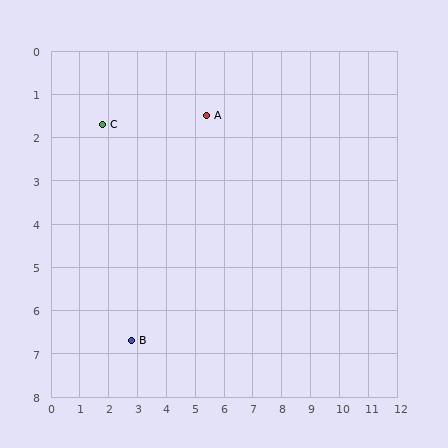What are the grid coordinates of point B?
Point B is at approximately (2.8, 6.7).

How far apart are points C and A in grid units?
Points C and A are about 3.6 grid units apart.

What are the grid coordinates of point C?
Point C is at approximately (1.8, 1.7).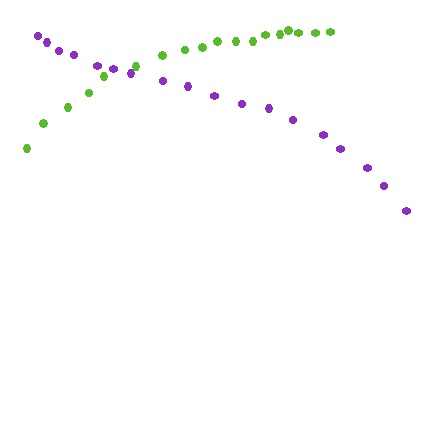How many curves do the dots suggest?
There are 2 distinct paths.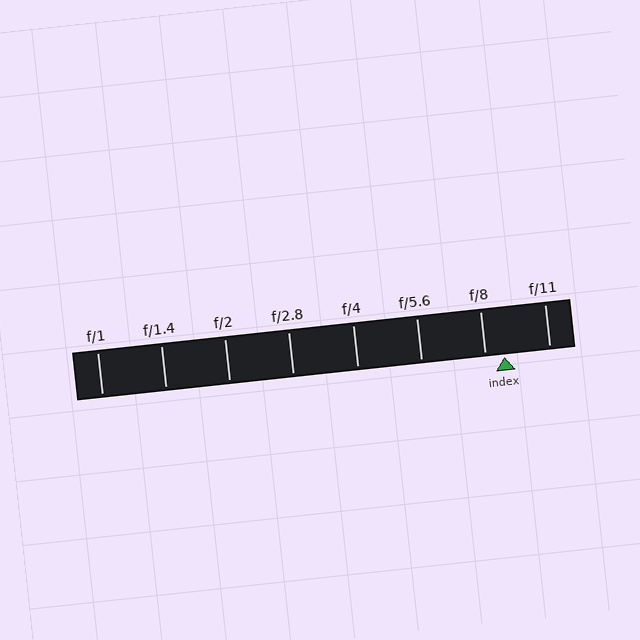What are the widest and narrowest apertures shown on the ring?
The widest aperture shown is f/1 and the narrowest is f/11.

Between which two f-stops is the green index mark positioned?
The index mark is between f/8 and f/11.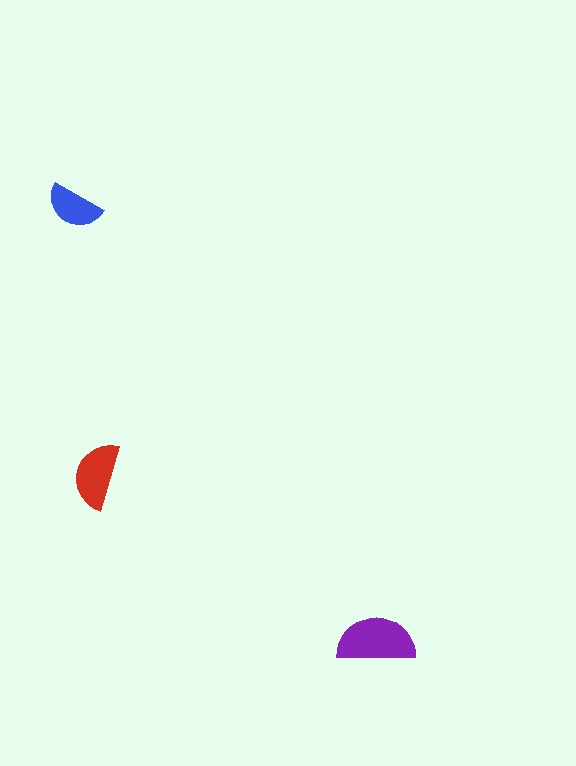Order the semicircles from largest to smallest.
the purple one, the red one, the blue one.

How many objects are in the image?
There are 3 objects in the image.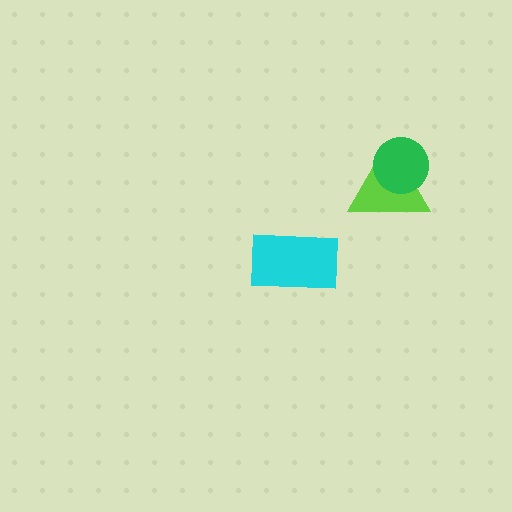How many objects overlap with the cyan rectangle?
0 objects overlap with the cyan rectangle.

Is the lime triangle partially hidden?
Yes, it is partially covered by another shape.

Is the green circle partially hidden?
No, no other shape covers it.